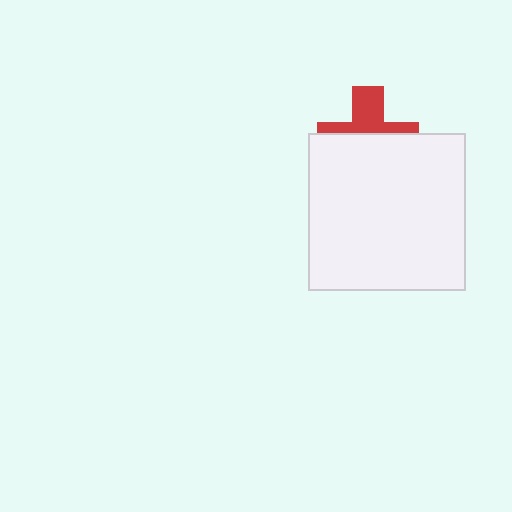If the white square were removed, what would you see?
You would see the complete red cross.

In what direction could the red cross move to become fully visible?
The red cross could move up. That would shift it out from behind the white square entirely.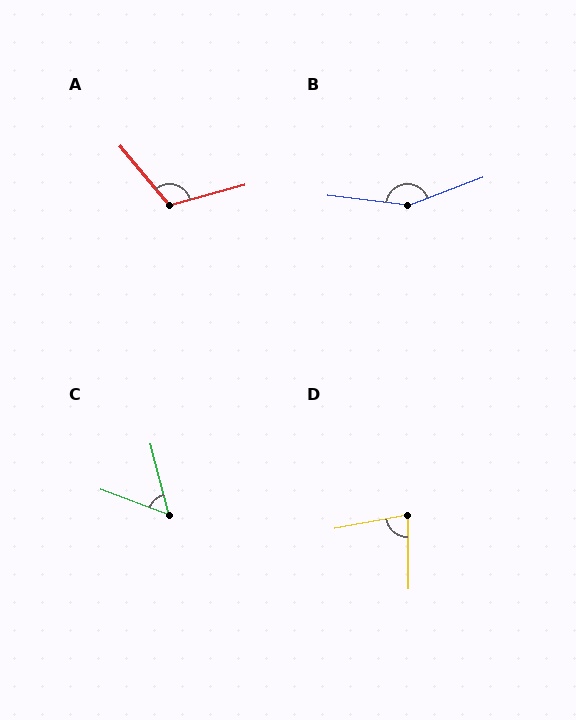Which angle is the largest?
B, at approximately 153 degrees.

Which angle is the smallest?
C, at approximately 55 degrees.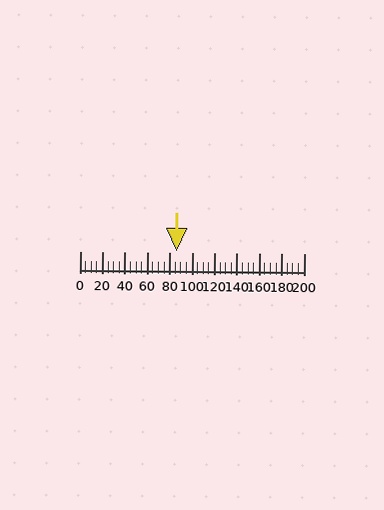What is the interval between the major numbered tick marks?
The major tick marks are spaced 20 units apart.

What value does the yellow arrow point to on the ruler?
The yellow arrow points to approximately 86.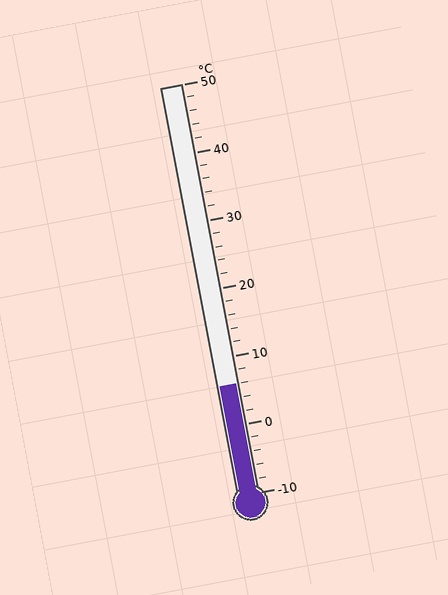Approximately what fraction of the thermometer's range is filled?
The thermometer is filled to approximately 25% of its range.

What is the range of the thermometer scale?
The thermometer scale ranges from -10°C to 50°C.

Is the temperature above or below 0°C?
The temperature is above 0°C.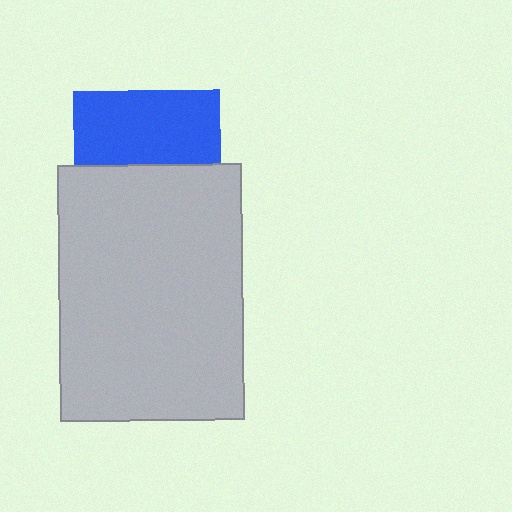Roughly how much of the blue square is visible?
About half of it is visible (roughly 51%).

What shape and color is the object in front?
The object in front is a light gray rectangle.